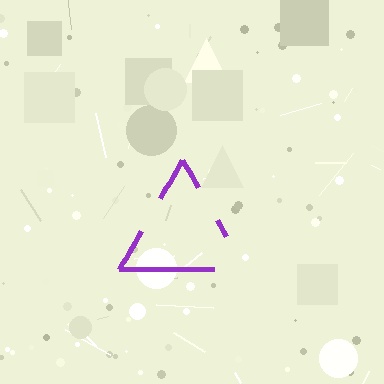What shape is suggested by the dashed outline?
The dashed outline suggests a triangle.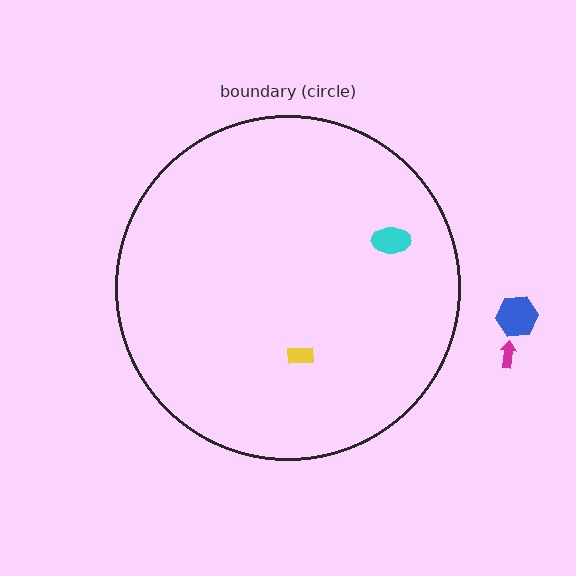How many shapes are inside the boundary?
2 inside, 2 outside.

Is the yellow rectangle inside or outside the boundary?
Inside.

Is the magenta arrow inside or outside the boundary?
Outside.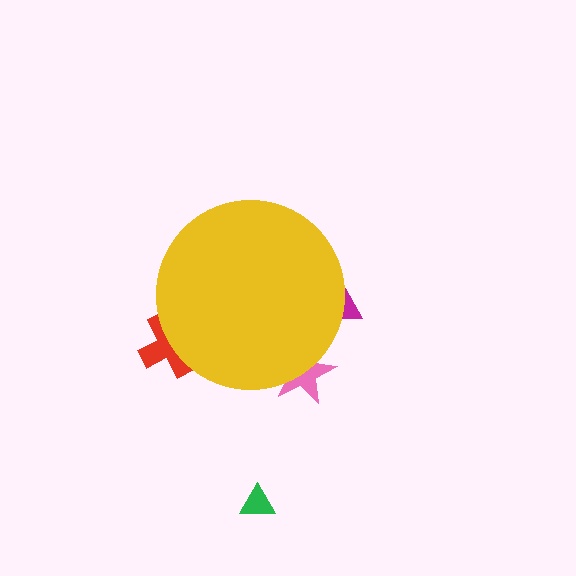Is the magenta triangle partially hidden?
Yes, the magenta triangle is partially hidden behind the yellow circle.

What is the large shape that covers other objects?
A yellow circle.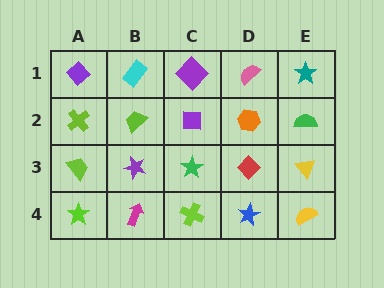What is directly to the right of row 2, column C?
An orange hexagon.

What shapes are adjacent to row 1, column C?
A purple square (row 2, column C), a cyan rectangle (row 1, column B), a pink semicircle (row 1, column D).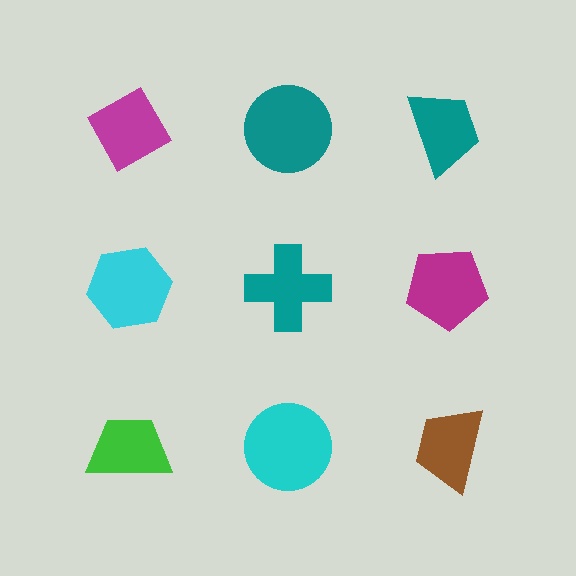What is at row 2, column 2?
A teal cross.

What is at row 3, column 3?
A brown trapezoid.